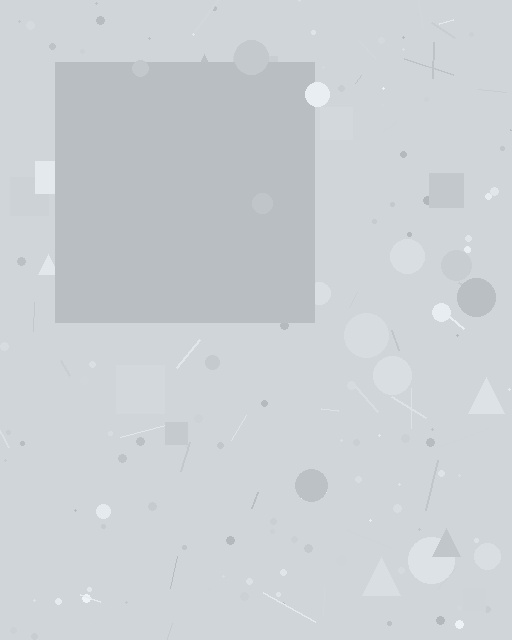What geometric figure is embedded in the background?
A square is embedded in the background.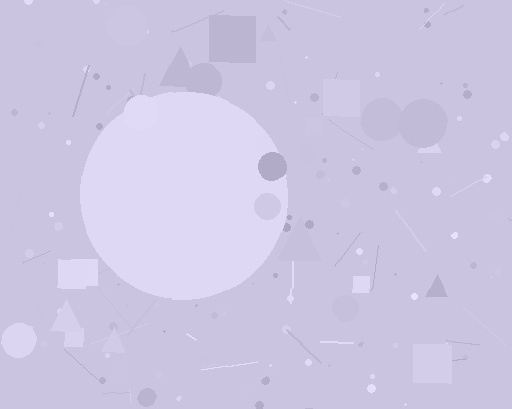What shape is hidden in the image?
A circle is hidden in the image.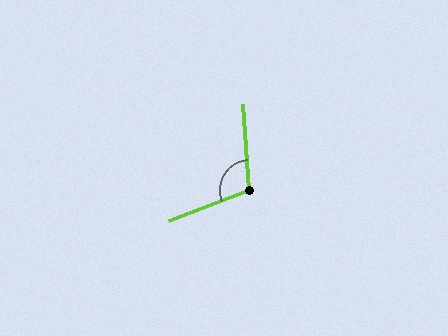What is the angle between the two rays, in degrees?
Approximately 107 degrees.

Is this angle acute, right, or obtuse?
It is obtuse.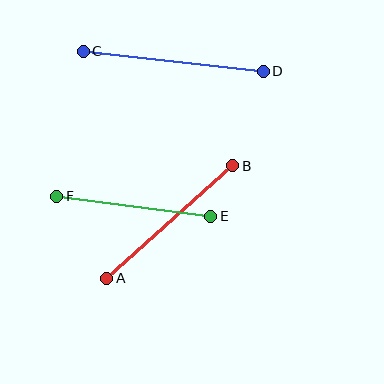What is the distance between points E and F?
The distance is approximately 156 pixels.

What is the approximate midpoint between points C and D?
The midpoint is at approximately (173, 61) pixels.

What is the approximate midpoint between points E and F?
The midpoint is at approximately (134, 206) pixels.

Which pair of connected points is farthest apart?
Points C and D are farthest apart.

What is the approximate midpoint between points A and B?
The midpoint is at approximately (170, 222) pixels.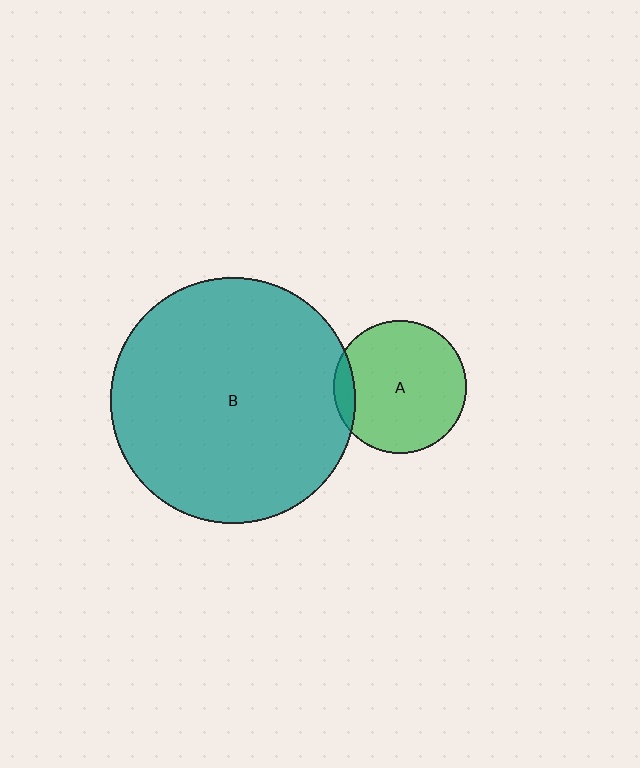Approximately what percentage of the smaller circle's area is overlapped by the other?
Approximately 10%.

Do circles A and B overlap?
Yes.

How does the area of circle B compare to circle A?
Approximately 3.4 times.